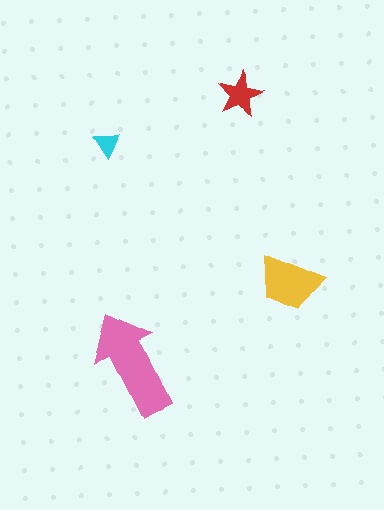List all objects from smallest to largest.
The cyan triangle, the red star, the yellow trapezoid, the pink arrow.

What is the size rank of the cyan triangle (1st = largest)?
4th.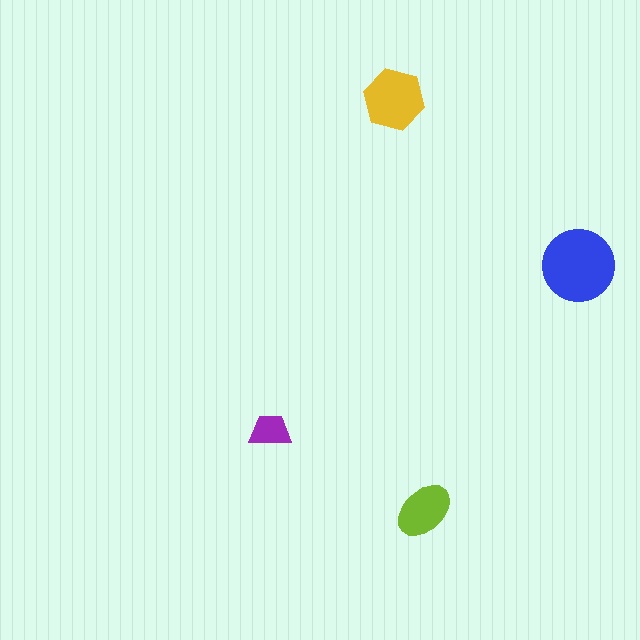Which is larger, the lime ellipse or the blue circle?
The blue circle.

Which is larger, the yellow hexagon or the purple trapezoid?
The yellow hexagon.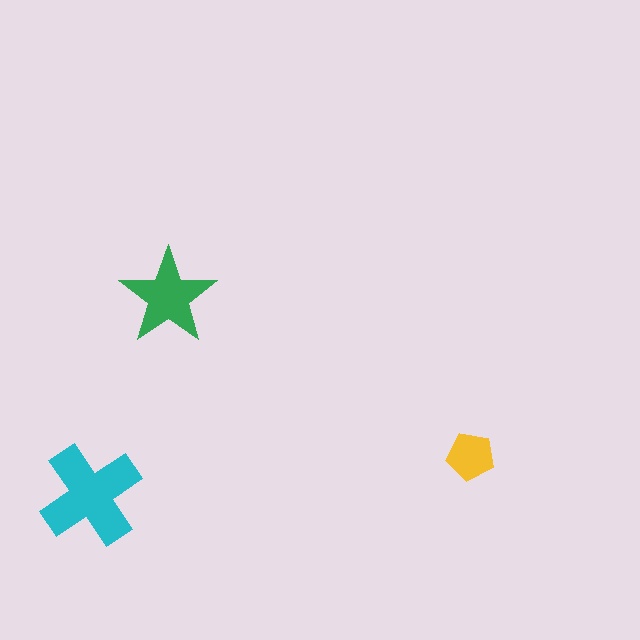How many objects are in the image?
There are 3 objects in the image.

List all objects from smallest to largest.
The yellow pentagon, the green star, the cyan cross.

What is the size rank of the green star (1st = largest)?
2nd.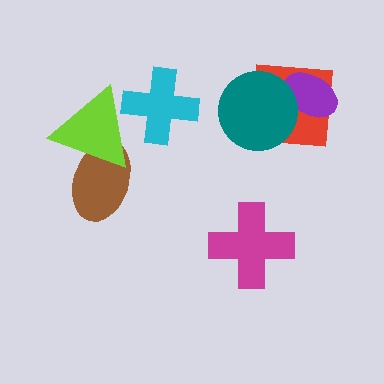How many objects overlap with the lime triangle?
2 objects overlap with the lime triangle.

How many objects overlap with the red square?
2 objects overlap with the red square.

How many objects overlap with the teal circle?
2 objects overlap with the teal circle.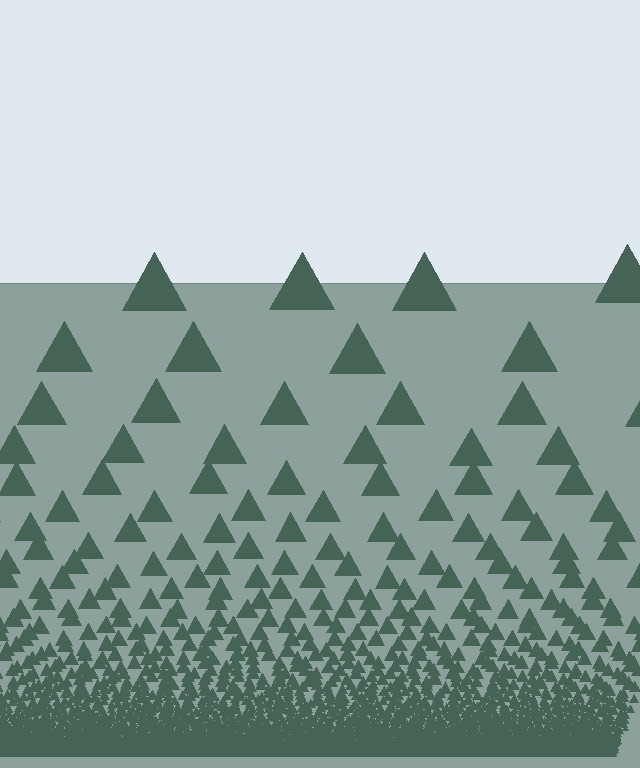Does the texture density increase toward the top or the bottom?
Density increases toward the bottom.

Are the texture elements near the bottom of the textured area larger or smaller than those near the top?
Smaller. The gradient is inverted — elements near the bottom are smaller and denser.